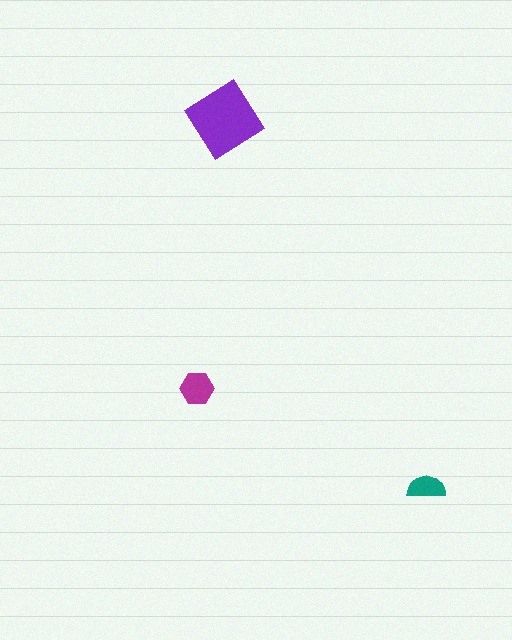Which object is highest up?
The purple diamond is topmost.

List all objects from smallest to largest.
The teal semicircle, the magenta hexagon, the purple diamond.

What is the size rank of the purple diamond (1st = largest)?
1st.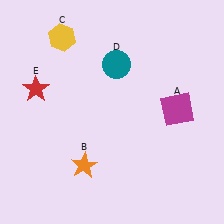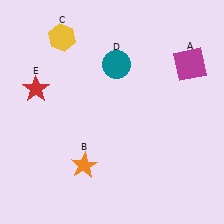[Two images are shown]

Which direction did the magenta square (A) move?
The magenta square (A) moved up.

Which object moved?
The magenta square (A) moved up.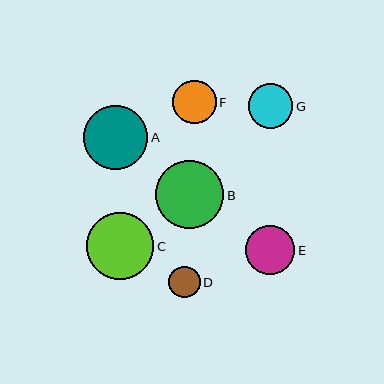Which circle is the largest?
Circle B is the largest with a size of approximately 68 pixels.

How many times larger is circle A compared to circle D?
Circle A is approximately 2.0 times the size of circle D.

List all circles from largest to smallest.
From largest to smallest: B, C, A, E, G, F, D.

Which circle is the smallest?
Circle D is the smallest with a size of approximately 32 pixels.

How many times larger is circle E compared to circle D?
Circle E is approximately 1.6 times the size of circle D.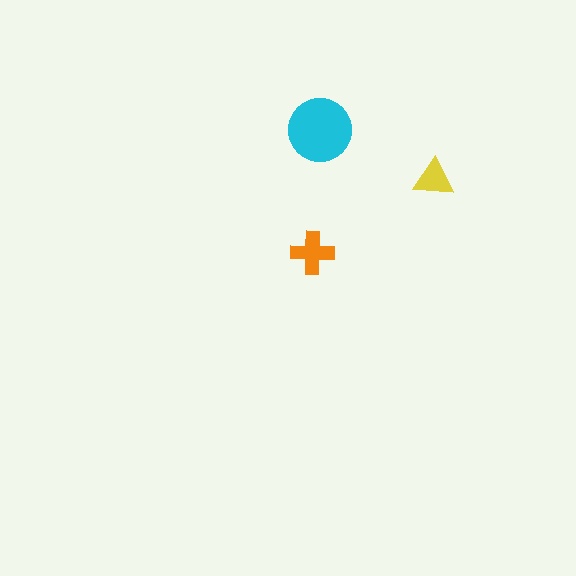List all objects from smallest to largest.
The yellow triangle, the orange cross, the cyan circle.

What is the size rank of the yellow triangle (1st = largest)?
3rd.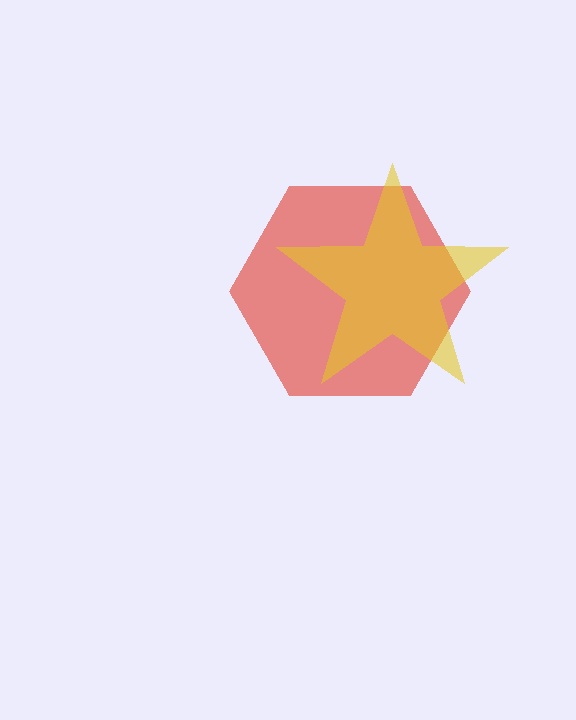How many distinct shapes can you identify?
There are 2 distinct shapes: a red hexagon, a yellow star.